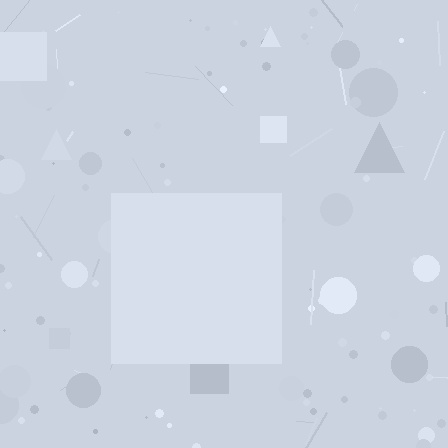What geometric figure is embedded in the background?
A square is embedded in the background.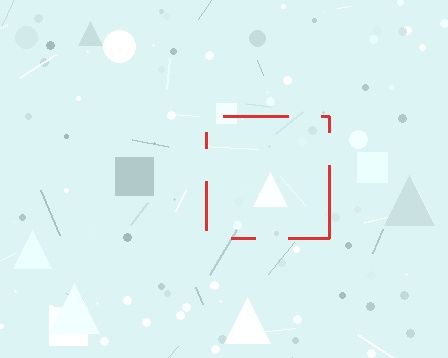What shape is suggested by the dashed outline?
The dashed outline suggests a square.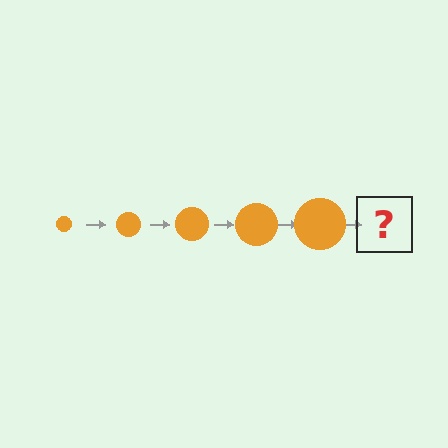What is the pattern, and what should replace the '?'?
The pattern is that the circle gets progressively larger each step. The '?' should be an orange circle, larger than the previous one.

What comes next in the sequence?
The next element should be an orange circle, larger than the previous one.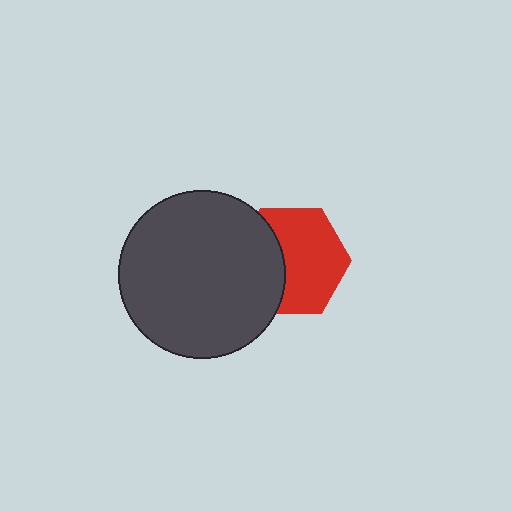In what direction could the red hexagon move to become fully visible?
The red hexagon could move right. That would shift it out from behind the dark gray circle entirely.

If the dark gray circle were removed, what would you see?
You would see the complete red hexagon.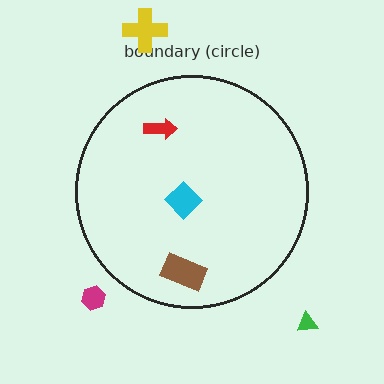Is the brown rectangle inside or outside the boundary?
Inside.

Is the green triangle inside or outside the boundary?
Outside.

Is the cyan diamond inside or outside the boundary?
Inside.